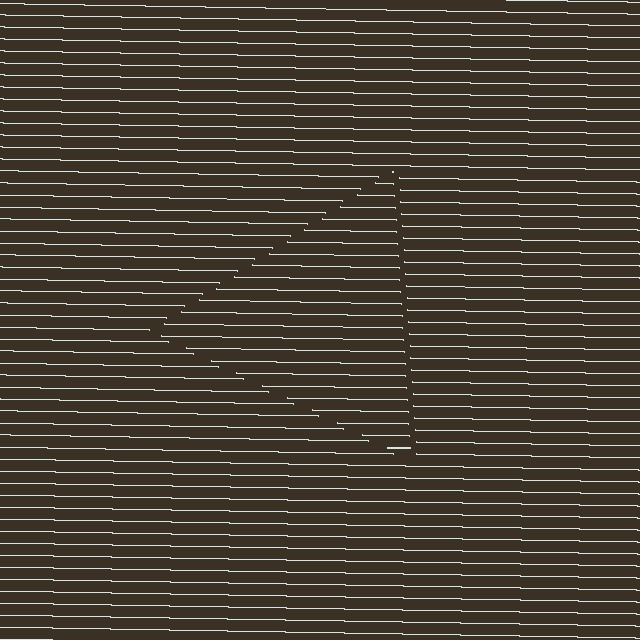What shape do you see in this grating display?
An illusory triangle. The interior of the shape contains the same grating, shifted by half a period — the contour is defined by the phase discontinuity where line-ends from the inner and outer gratings abut.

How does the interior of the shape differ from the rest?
The interior of the shape contains the same grating, shifted by half a period — the contour is defined by the phase discontinuity where line-ends from the inner and outer gratings abut.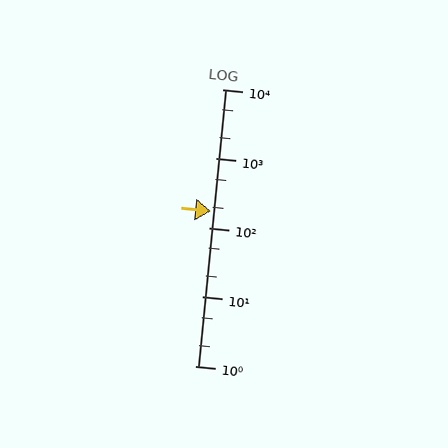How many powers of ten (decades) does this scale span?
The scale spans 4 decades, from 1 to 10000.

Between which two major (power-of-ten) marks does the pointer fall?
The pointer is between 100 and 1000.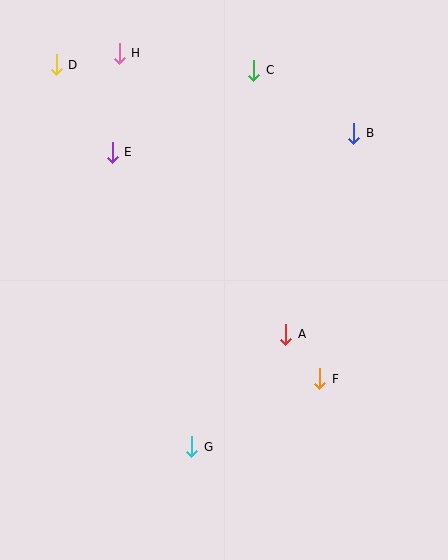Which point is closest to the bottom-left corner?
Point G is closest to the bottom-left corner.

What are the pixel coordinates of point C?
Point C is at (254, 70).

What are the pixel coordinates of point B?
Point B is at (354, 133).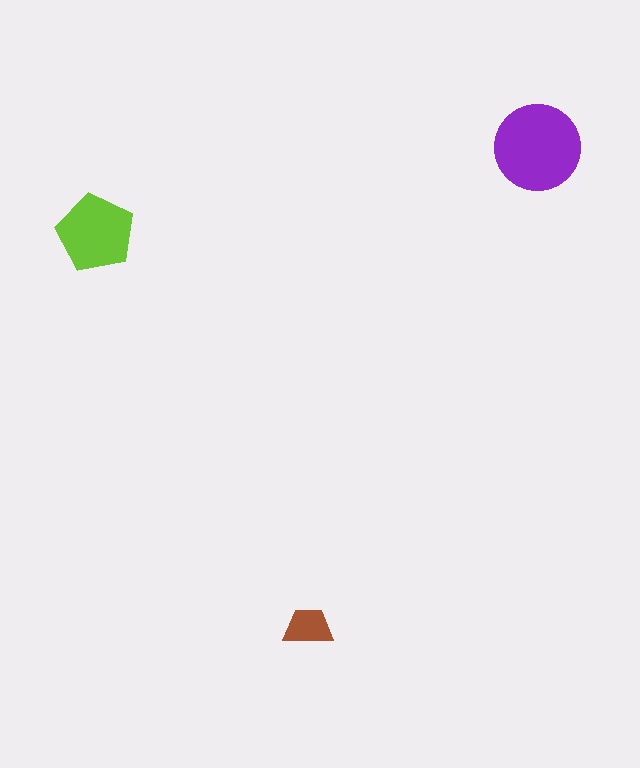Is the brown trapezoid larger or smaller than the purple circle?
Smaller.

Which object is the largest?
The purple circle.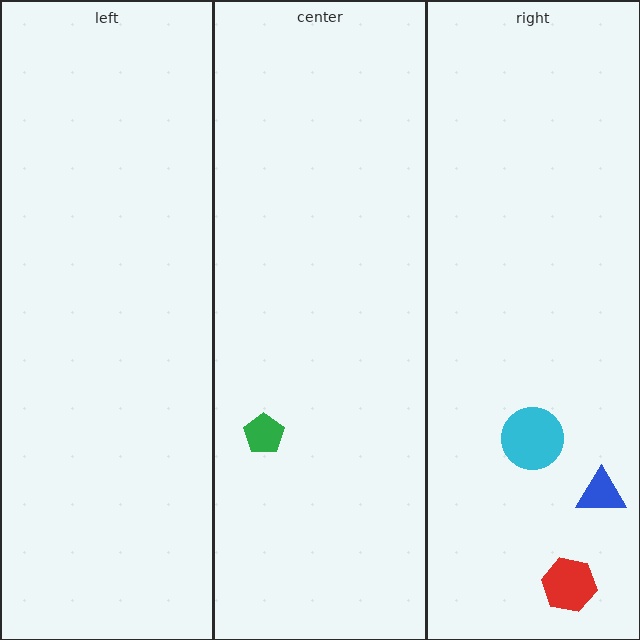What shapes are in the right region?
The blue triangle, the red hexagon, the cyan circle.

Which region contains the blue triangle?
The right region.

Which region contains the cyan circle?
The right region.